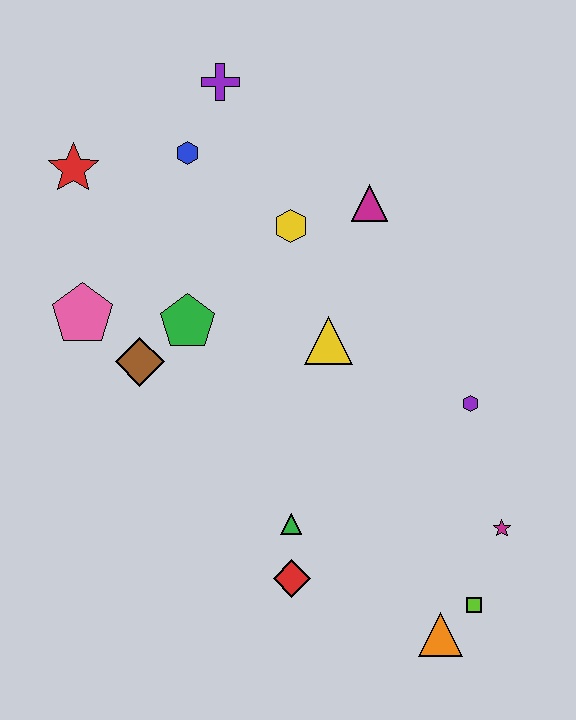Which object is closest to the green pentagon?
The brown diamond is closest to the green pentagon.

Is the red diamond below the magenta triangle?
Yes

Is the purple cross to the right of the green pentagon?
Yes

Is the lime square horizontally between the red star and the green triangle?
No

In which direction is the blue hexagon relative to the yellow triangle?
The blue hexagon is above the yellow triangle.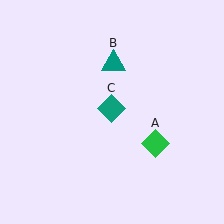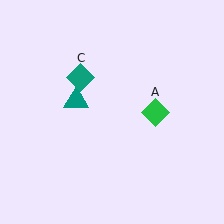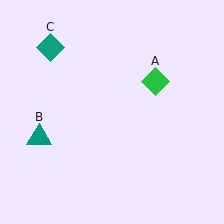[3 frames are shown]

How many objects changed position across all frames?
3 objects changed position: green diamond (object A), teal triangle (object B), teal diamond (object C).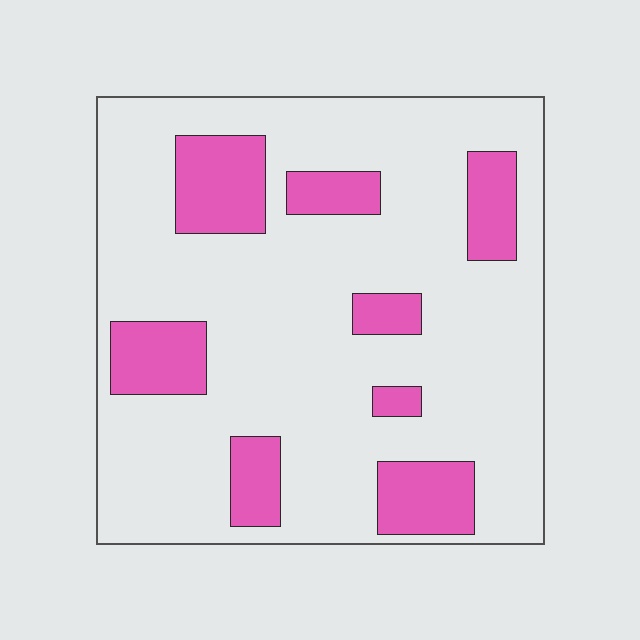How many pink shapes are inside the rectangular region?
8.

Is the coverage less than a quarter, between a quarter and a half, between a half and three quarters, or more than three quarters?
Less than a quarter.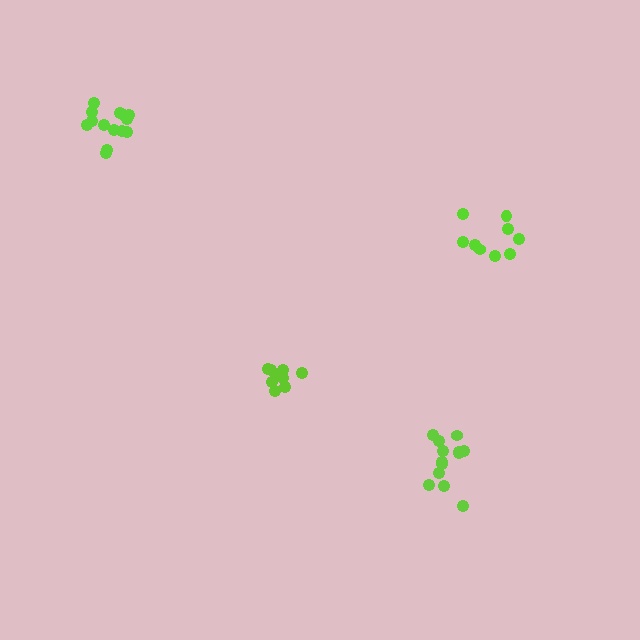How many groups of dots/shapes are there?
There are 4 groups.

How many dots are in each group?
Group 1: 14 dots, Group 2: 9 dots, Group 3: 13 dots, Group 4: 9 dots (45 total).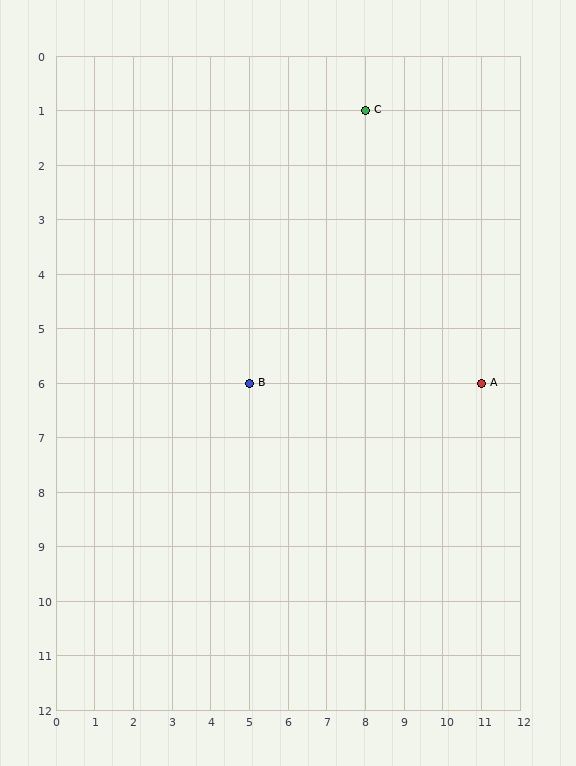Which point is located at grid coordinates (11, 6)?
Point A is at (11, 6).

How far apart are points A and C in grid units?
Points A and C are 3 columns and 5 rows apart (about 5.8 grid units diagonally).